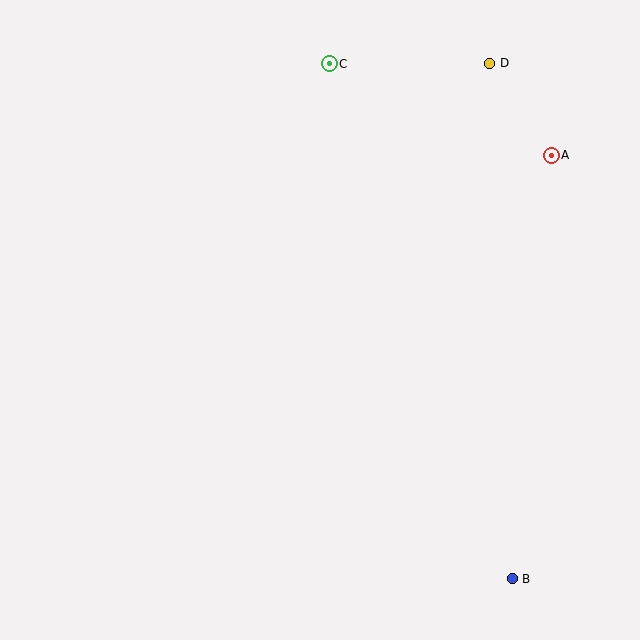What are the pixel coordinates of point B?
Point B is at (512, 579).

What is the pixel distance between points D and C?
The distance between D and C is 160 pixels.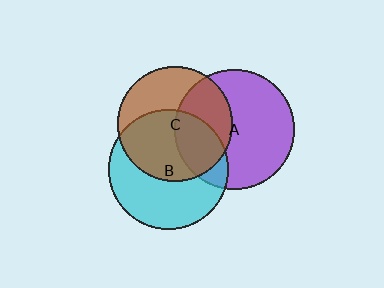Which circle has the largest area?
Circle A (purple).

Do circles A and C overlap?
Yes.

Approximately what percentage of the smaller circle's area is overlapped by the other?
Approximately 40%.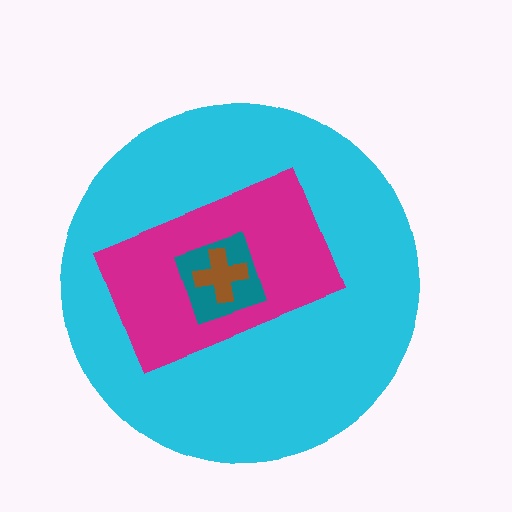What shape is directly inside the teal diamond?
The brown cross.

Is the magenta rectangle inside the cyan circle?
Yes.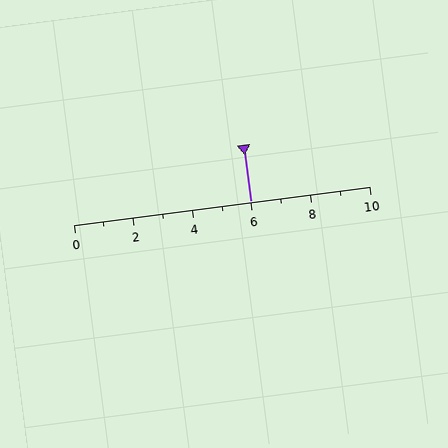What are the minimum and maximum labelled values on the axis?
The axis runs from 0 to 10.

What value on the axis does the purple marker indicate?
The marker indicates approximately 6.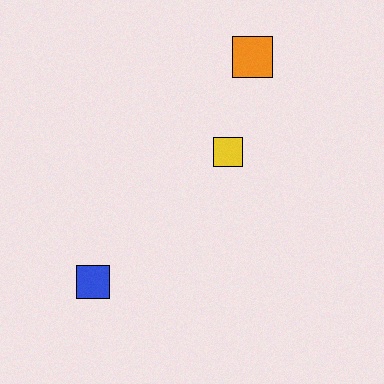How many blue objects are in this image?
There is 1 blue object.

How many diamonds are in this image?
There are no diamonds.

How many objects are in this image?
There are 3 objects.